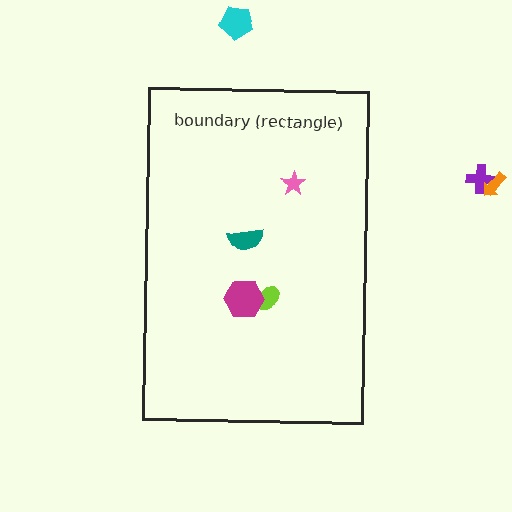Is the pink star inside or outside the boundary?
Inside.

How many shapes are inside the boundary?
4 inside, 3 outside.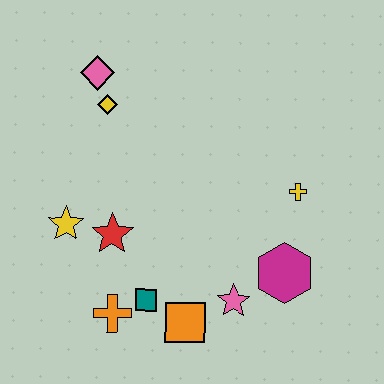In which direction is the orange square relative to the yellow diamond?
The orange square is below the yellow diamond.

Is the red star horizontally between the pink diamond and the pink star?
Yes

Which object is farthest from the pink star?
The pink diamond is farthest from the pink star.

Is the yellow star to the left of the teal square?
Yes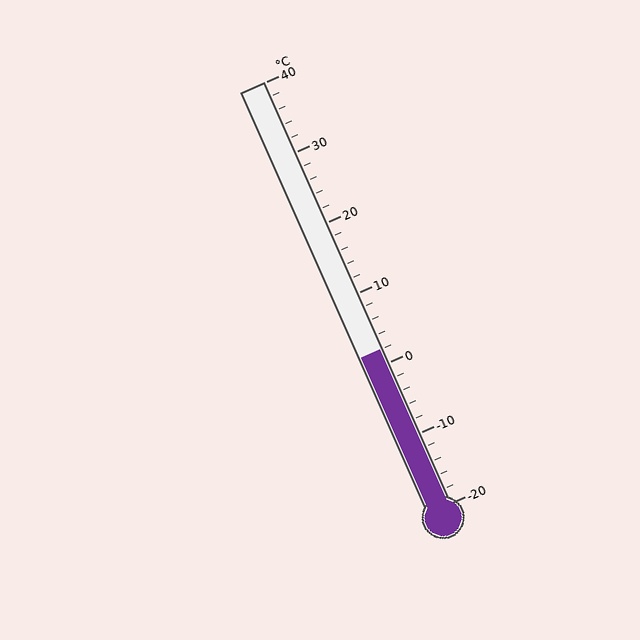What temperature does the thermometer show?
The thermometer shows approximately 2°C.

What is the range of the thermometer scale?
The thermometer scale ranges from -20°C to 40°C.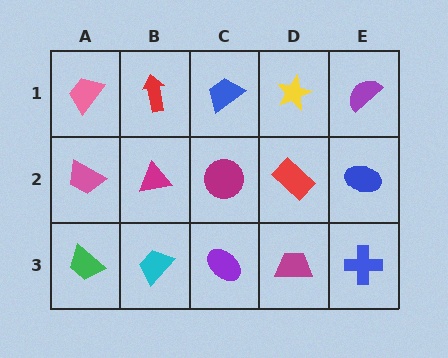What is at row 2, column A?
A pink trapezoid.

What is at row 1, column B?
A red arrow.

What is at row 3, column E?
A blue cross.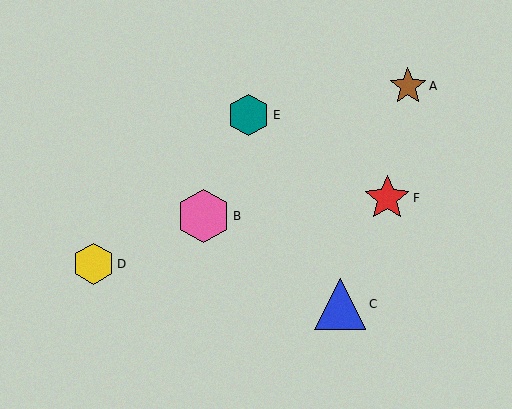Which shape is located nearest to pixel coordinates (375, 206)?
The red star (labeled F) at (387, 198) is nearest to that location.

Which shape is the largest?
The pink hexagon (labeled B) is the largest.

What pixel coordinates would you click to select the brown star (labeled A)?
Click at (408, 86) to select the brown star A.